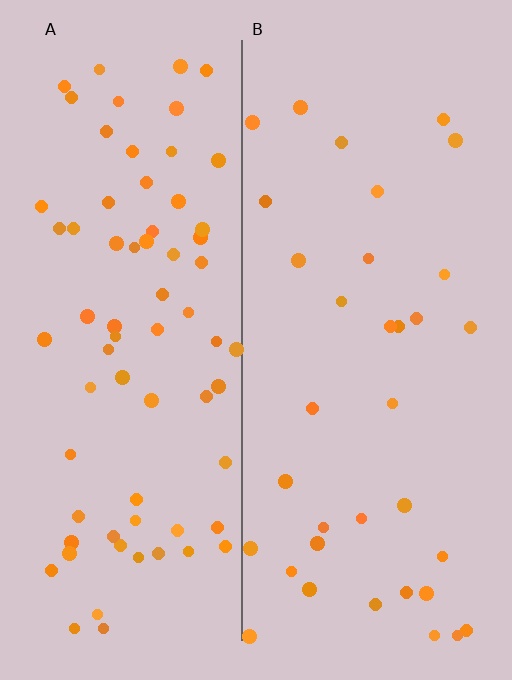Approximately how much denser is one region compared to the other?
Approximately 2.1× — region A over region B.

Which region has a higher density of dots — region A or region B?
A (the left).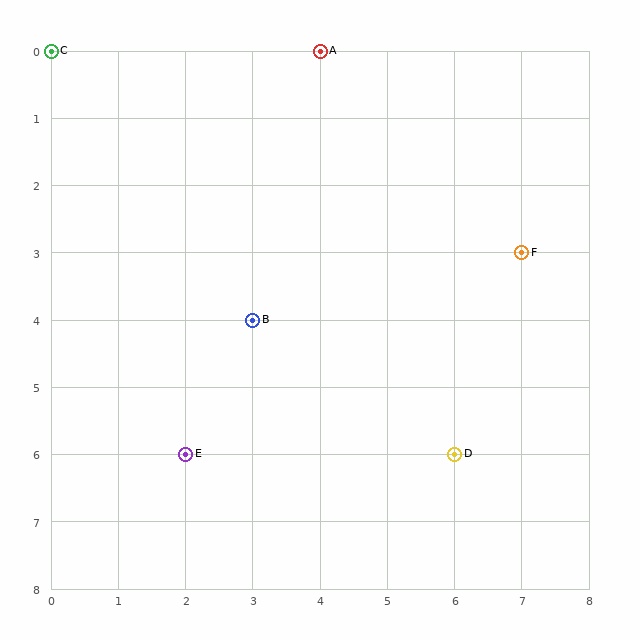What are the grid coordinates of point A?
Point A is at grid coordinates (4, 0).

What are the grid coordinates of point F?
Point F is at grid coordinates (7, 3).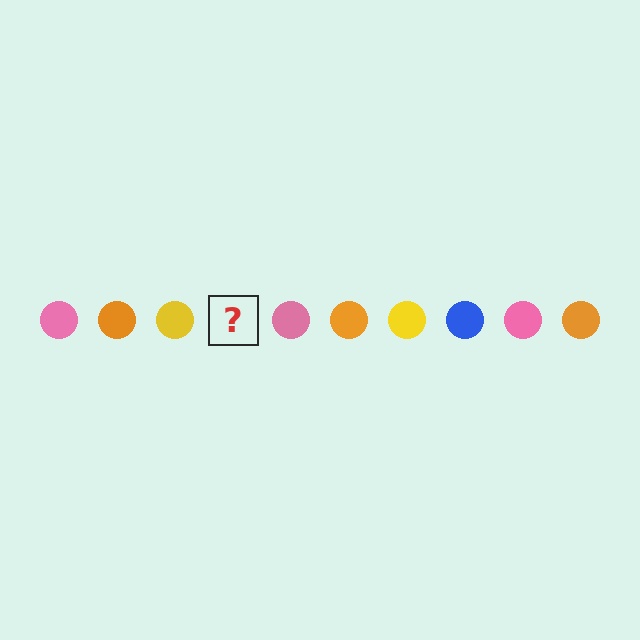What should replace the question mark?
The question mark should be replaced with a blue circle.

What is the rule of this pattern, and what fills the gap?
The rule is that the pattern cycles through pink, orange, yellow, blue circles. The gap should be filled with a blue circle.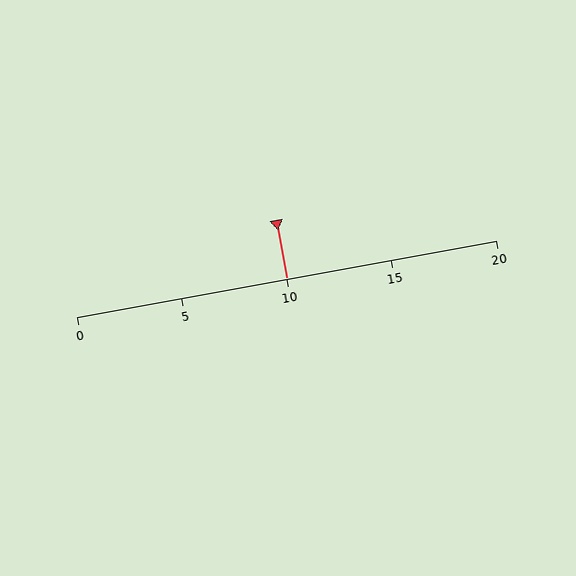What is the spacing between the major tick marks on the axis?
The major ticks are spaced 5 apart.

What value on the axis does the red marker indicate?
The marker indicates approximately 10.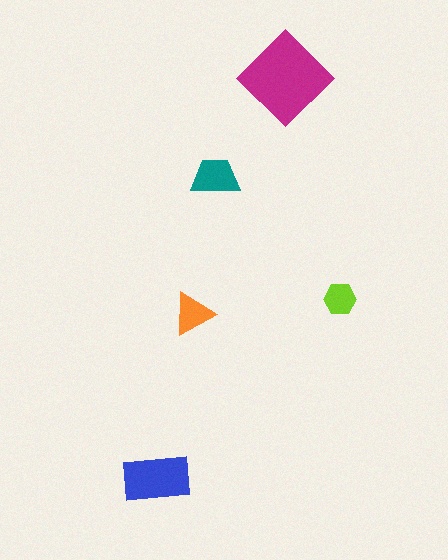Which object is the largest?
The magenta diamond.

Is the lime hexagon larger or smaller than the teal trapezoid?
Smaller.